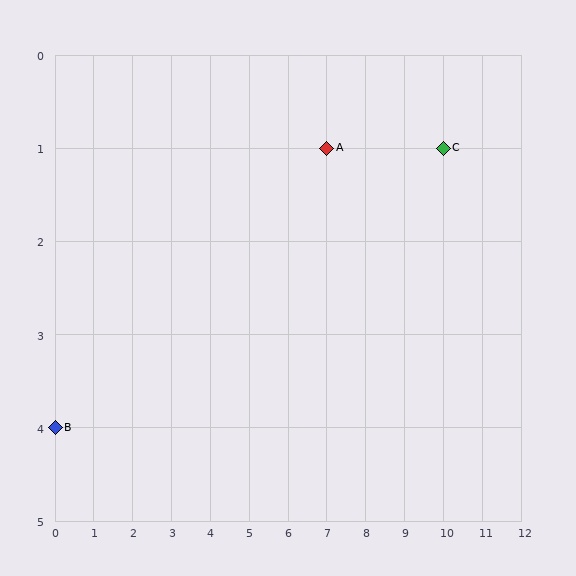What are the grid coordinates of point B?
Point B is at grid coordinates (0, 4).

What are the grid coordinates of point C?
Point C is at grid coordinates (10, 1).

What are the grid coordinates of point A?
Point A is at grid coordinates (7, 1).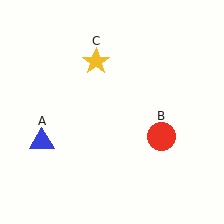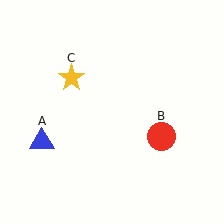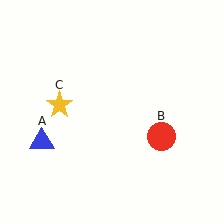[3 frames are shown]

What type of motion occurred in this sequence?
The yellow star (object C) rotated counterclockwise around the center of the scene.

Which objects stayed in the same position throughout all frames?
Blue triangle (object A) and red circle (object B) remained stationary.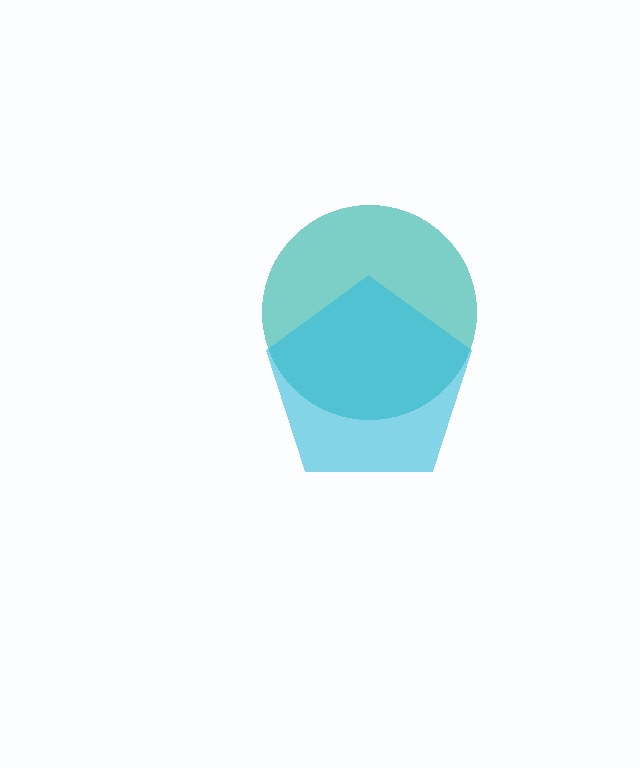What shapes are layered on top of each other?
The layered shapes are: a teal circle, a cyan pentagon.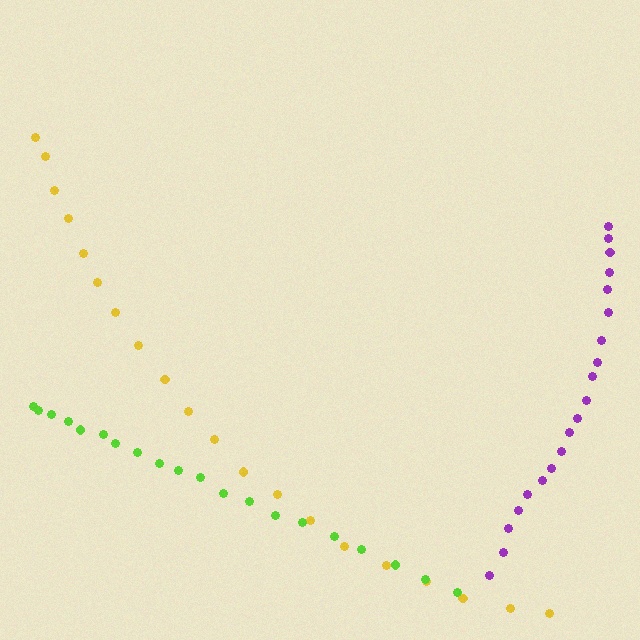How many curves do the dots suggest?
There are 3 distinct paths.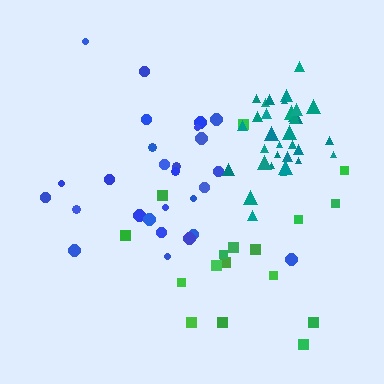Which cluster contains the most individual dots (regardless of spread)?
Teal (33).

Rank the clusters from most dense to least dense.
teal, blue, green.